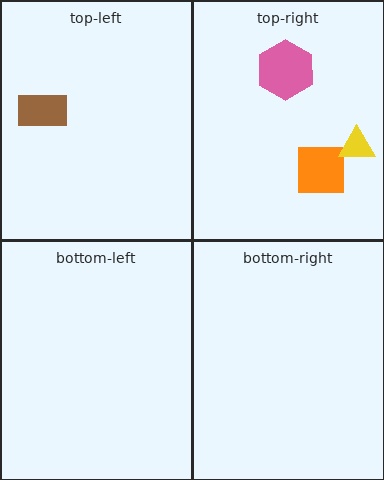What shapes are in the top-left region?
The brown rectangle.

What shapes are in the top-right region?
The pink hexagon, the orange square, the yellow triangle.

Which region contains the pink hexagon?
The top-right region.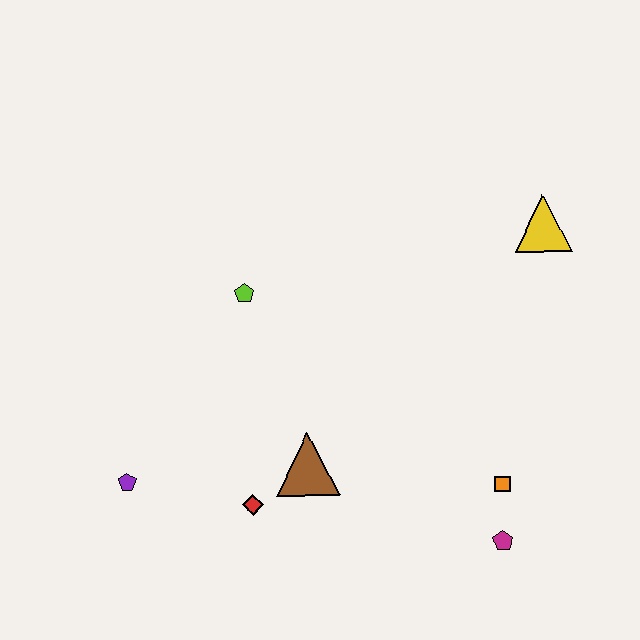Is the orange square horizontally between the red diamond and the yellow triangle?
Yes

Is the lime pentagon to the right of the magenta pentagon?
No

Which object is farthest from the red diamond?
The yellow triangle is farthest from the red diamond.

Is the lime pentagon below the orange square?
No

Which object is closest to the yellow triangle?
The orange square is closest to the yellow triangle.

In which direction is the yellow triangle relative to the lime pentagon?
The yellow triangle is to the right of the lime pentagon.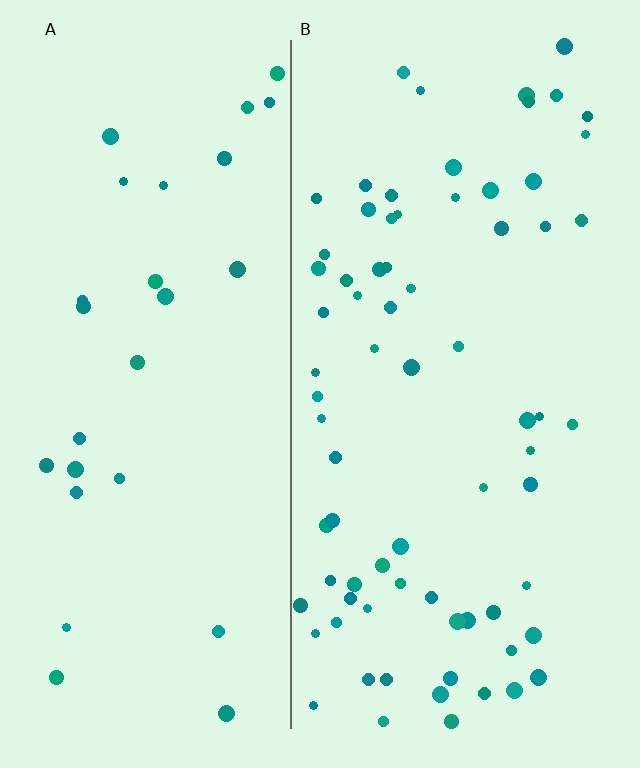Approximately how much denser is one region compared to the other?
Approximately 2.7× — region B over region A.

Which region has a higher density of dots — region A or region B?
B (the right).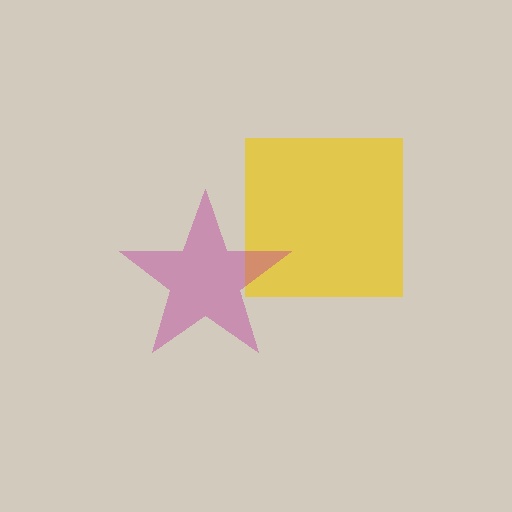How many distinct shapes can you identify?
There are 2 distinct shapes: a yellow square, a magenta star.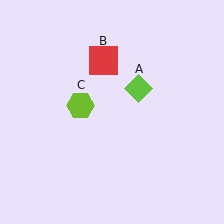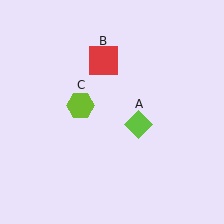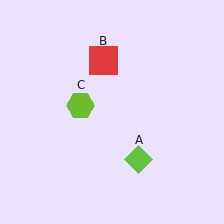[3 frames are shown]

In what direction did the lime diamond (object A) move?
The lime diamond (object A) moved down.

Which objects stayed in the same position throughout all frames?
Red square (object B) and lime hexagon (object C) remained stationary.